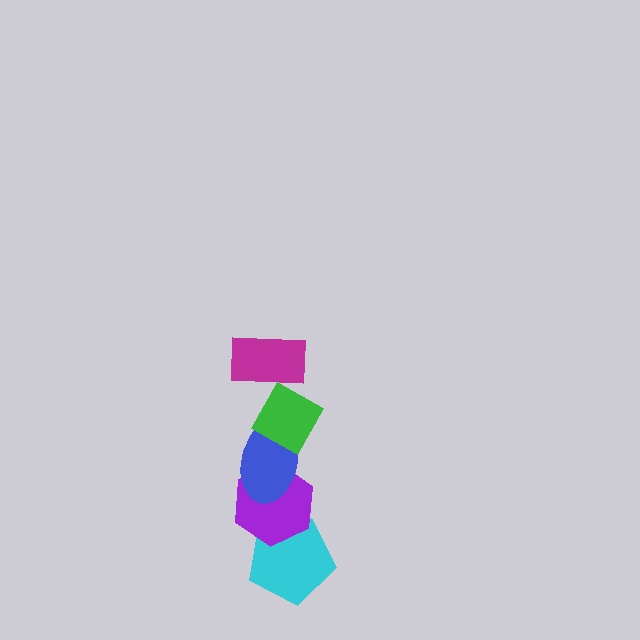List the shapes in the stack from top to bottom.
From top to bottom: the magenta rectangle, the green diamond, the blue ellipse, the purple hexagon, the cyan pentagon.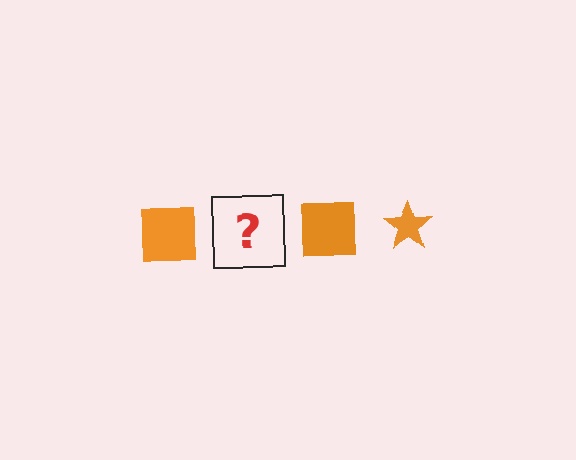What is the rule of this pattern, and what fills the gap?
The rule is that the pattern cycles through square, star shapes in orange. The gap should be filled with an orange star.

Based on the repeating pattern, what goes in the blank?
The blank should be an orange star.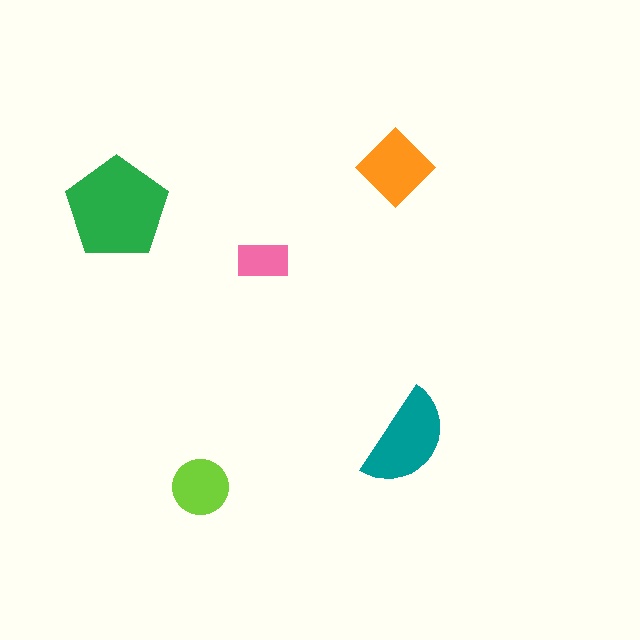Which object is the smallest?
The pink rectangle.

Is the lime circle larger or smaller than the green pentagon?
Smaller.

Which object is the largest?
The green pentagon.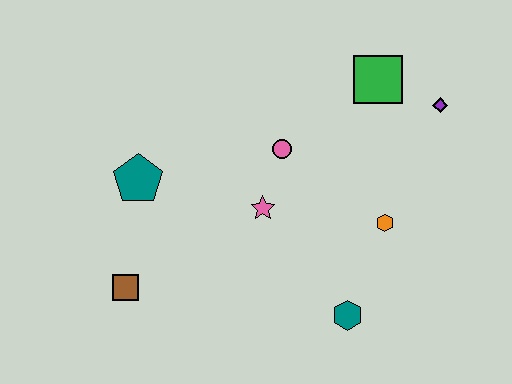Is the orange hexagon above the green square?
No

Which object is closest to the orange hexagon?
The teal hexagon is closest to the orange hexagon.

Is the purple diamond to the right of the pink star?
Yes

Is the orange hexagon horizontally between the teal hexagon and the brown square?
No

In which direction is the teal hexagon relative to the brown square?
The teal hexagon is to the right of the brown square.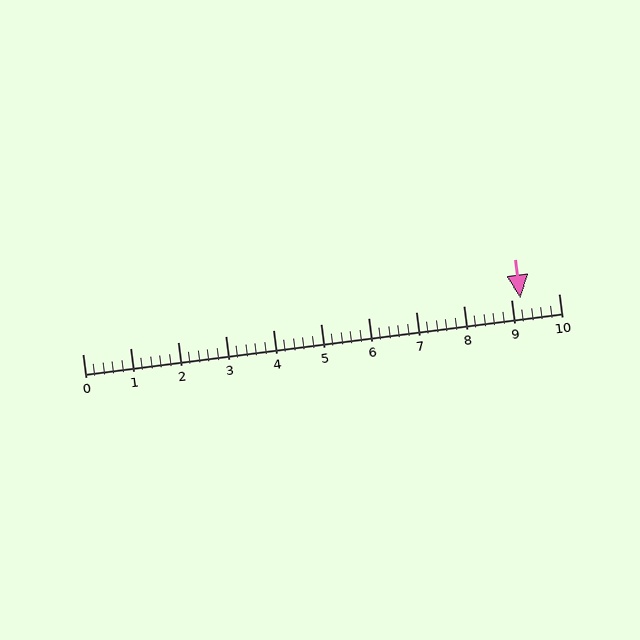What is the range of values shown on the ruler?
The ruler shows values from 0 to 10.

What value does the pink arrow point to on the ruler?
The pink arrow points to approximately 9.2.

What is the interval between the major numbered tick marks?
The major tick marks are spaced 1 units apart.